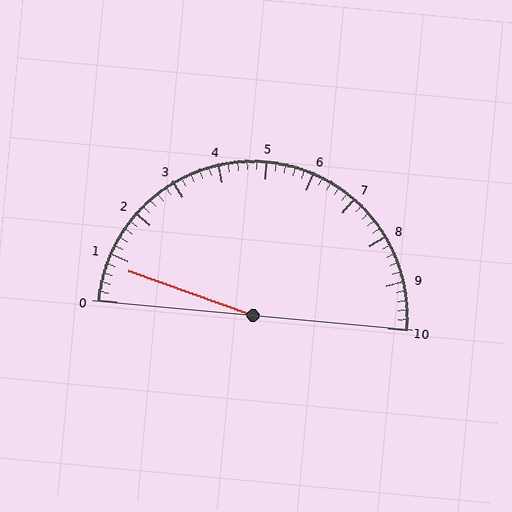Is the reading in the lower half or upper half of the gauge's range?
The reading is in the lower half of the range (0 to 10).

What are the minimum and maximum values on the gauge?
The gauge ranges from 0 to 10.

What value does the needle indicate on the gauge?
The needle indicates approximately 0.8.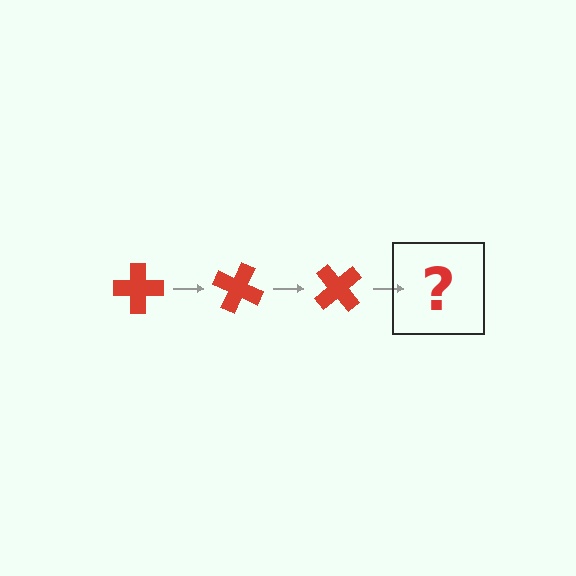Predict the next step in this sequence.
The next step is a red cross rotated 75 degrees.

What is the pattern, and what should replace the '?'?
The pattern is that the cross rotates 25 degrees each step. The '?' should be a red cross rotated 75 degrees.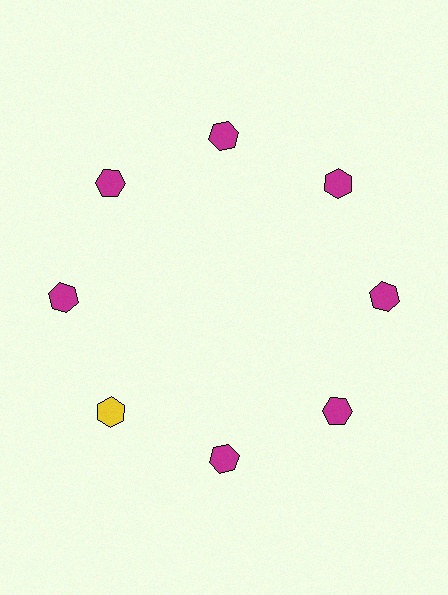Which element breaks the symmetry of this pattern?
The yellow hexagon at roughly the 8 o'clock position breaks the symmetry. All other shapes are magenta hexagons.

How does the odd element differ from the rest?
It has a different color: yellow instead of magenta.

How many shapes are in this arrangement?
There are 8 shapes arranged in a ring pattern.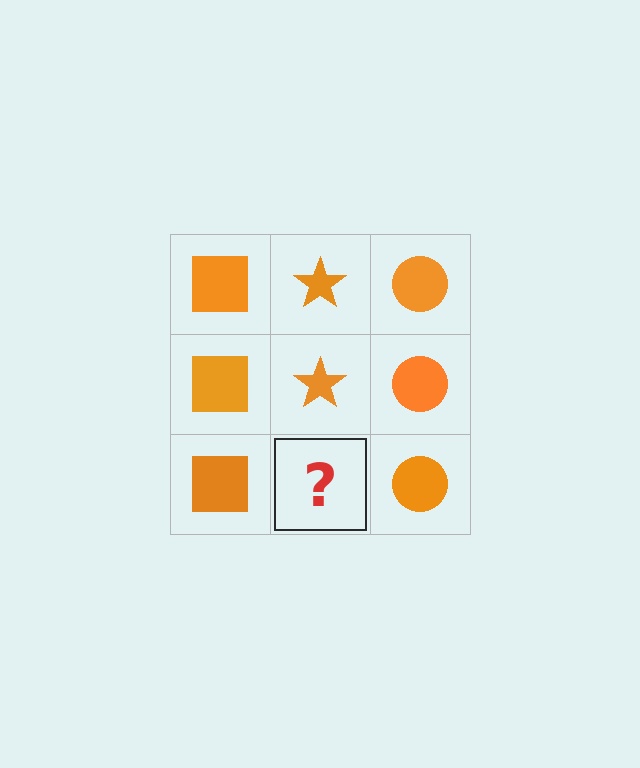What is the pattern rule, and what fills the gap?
The rule is that each column has a consistent shape. The gap should be filled with an orange star.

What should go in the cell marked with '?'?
The missing cell should contain an orange star.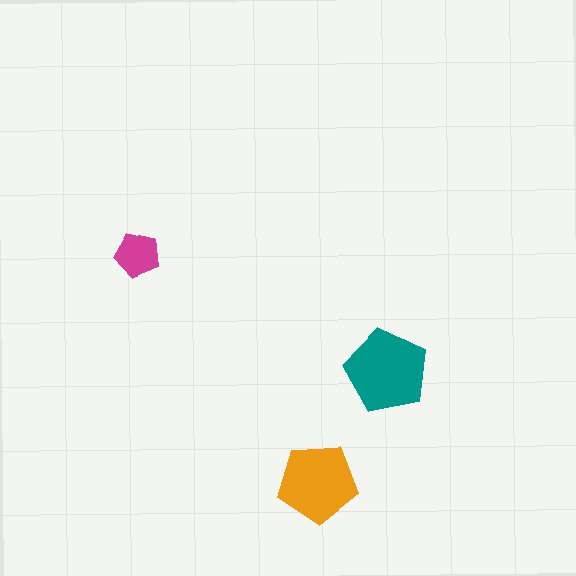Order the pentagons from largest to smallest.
the teal one, the orange one, the magenta one.